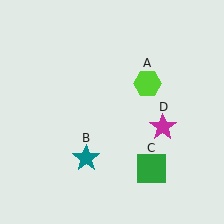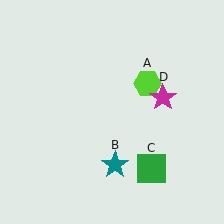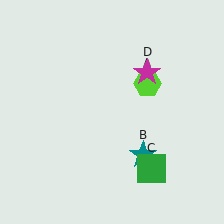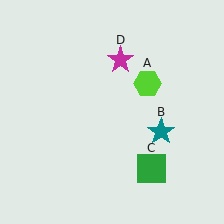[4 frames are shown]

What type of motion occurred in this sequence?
The teal star (object B), magenta star (object D) rotated counterclockwise around the center of the scene.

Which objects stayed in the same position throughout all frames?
Lime hexagon (object A) and green square (object C) remained stationary.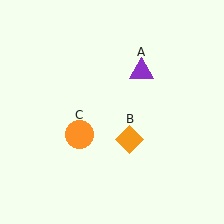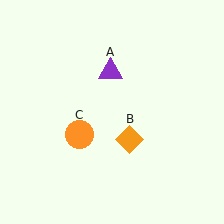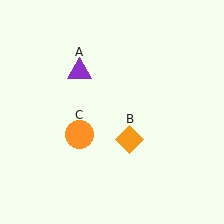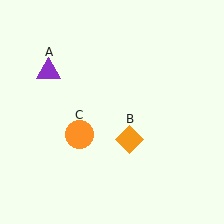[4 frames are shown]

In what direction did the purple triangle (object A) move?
The purple triangle (object A) moved left.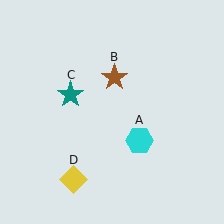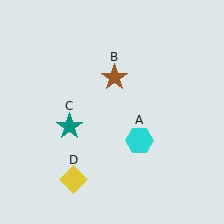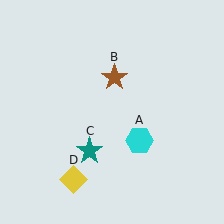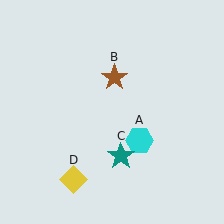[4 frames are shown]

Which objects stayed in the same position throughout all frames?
Cyan hexagon (object A) and brown star (object B) and yellow diamond (object D) remained stationary.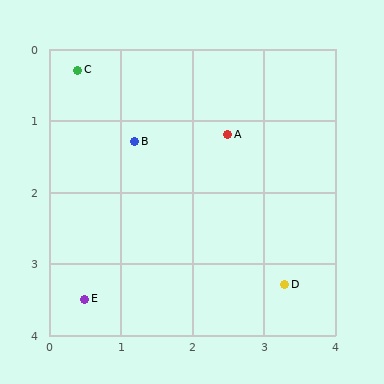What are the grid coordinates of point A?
Point A is at approximately (2.5, 1.2).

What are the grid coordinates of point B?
Point B is at approximately (1.2, 1.3).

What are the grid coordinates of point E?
Point E is at approximately (0.5, 3.5).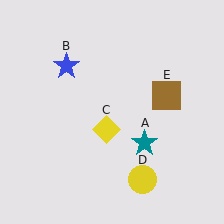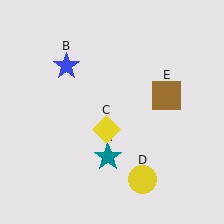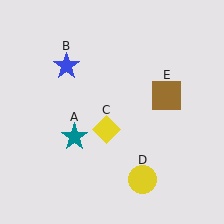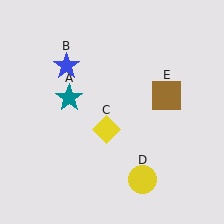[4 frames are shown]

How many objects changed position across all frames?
1 object changed position: teal star (object A).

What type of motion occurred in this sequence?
The teal star (object A) rotated clockwise around the center of the scene.